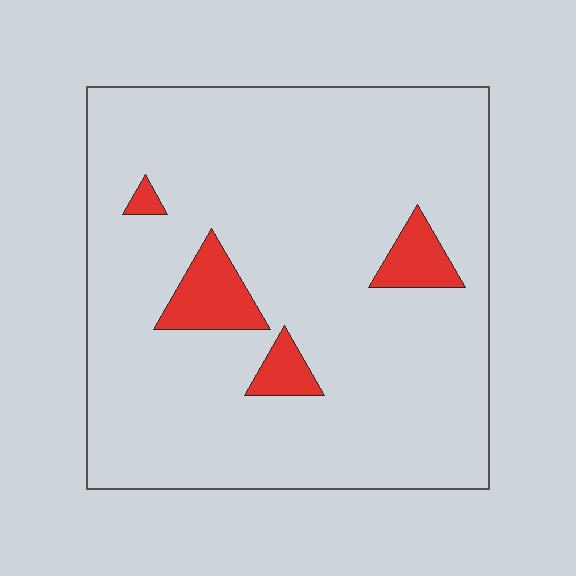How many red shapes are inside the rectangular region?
4.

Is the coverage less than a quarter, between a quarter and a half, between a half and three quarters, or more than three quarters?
Less than a quarter.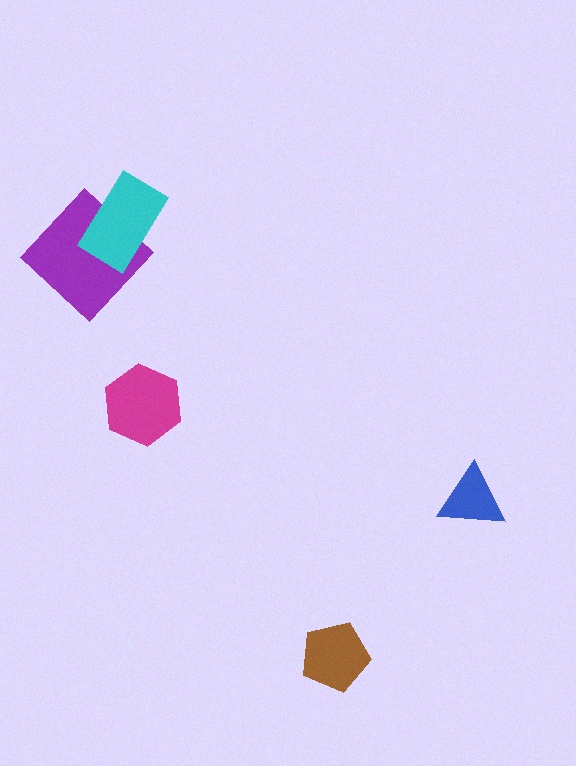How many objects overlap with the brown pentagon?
0 objects overlap with the brown pentagon.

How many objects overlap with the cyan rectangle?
1 object overlaps with the cyan rectangle.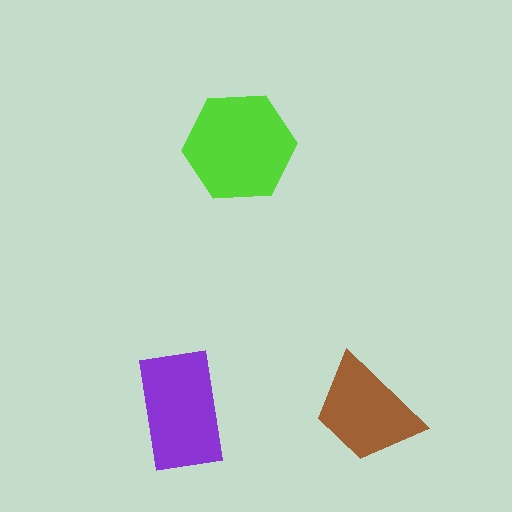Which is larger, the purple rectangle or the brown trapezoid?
The purple rectangle.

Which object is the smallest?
The brown trapezoid.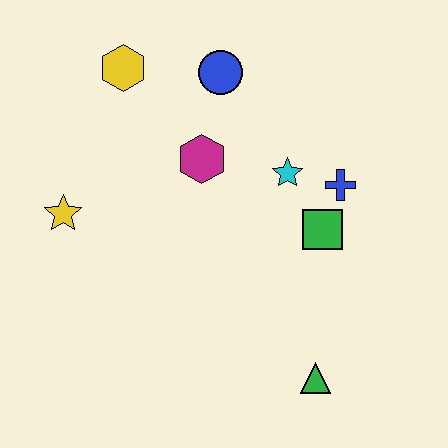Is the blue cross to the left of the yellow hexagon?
No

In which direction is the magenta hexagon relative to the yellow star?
The magenta hexagon is to the right of the yellow star.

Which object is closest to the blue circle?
The magenta hexagon is closest to the blue circle.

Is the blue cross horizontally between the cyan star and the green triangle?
No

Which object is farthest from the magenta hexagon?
The green triangle is farthest from the magenta hexagon.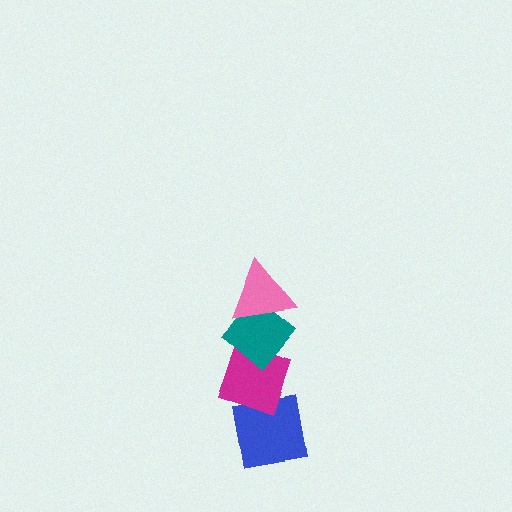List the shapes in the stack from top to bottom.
From top to bottom: the pink triangle, the teal diamond, the magenta diamond, the blue square.